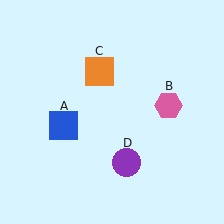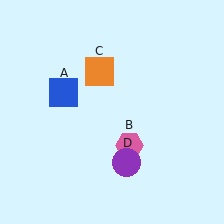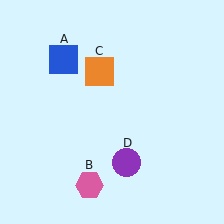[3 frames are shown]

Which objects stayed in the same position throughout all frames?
Orange square (object C) and purple circle (object D) remained stationary.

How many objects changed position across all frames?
2 objects changed position: blue square (object A), pink hexagon (object B).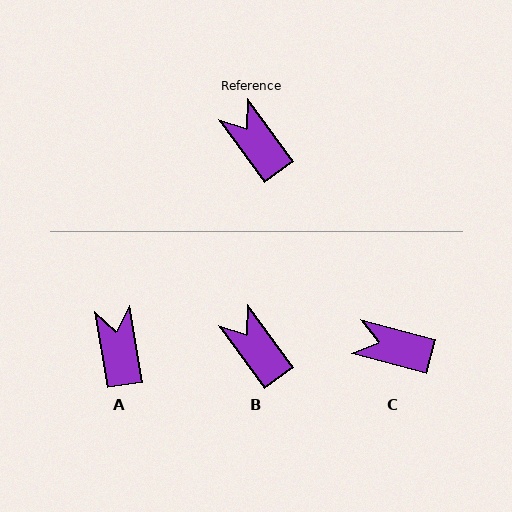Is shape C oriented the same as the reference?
No, it is off by about 39 degrees.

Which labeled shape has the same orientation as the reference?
B.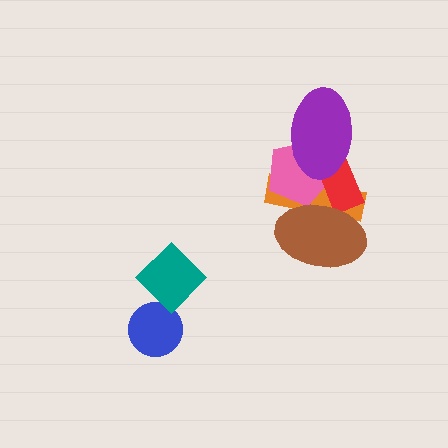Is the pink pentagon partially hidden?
Yes, it is partially covered by another shape.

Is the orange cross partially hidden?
Yes, it is partially covered by another shape.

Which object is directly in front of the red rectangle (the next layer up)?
The purple ellipse is directly in front of the red rectangle.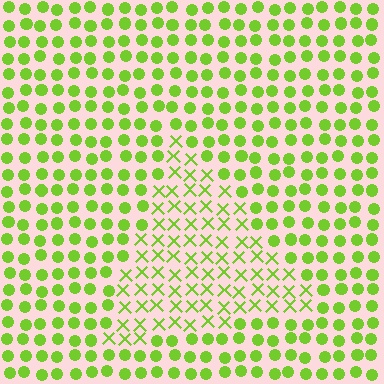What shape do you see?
I see a triangle.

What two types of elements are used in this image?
The image uses X marks inside the triangle region and circles outside it.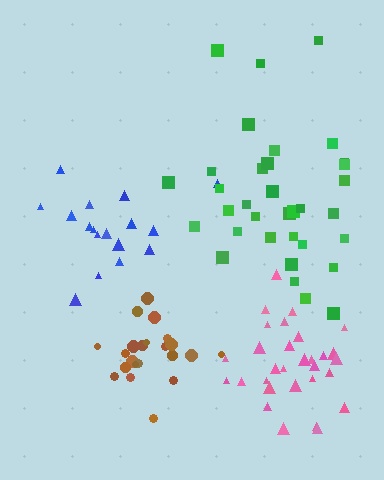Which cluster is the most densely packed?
Brown.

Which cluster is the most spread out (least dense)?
Blue.